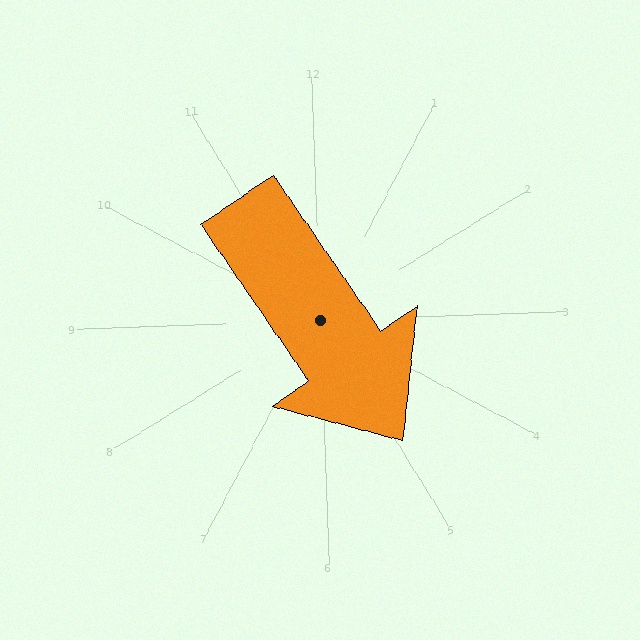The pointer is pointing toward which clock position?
Roughly 5 o'clock.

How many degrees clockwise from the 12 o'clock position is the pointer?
Approximately 147 degrees.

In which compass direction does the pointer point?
Southeast.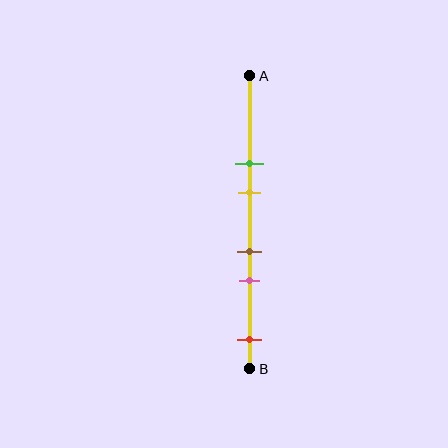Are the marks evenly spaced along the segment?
No, the marks are not evenly spaced.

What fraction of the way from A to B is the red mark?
The red mark is approximately 90% (0.9) of the way from A to B.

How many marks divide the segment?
There are 5 marks dividing the segment.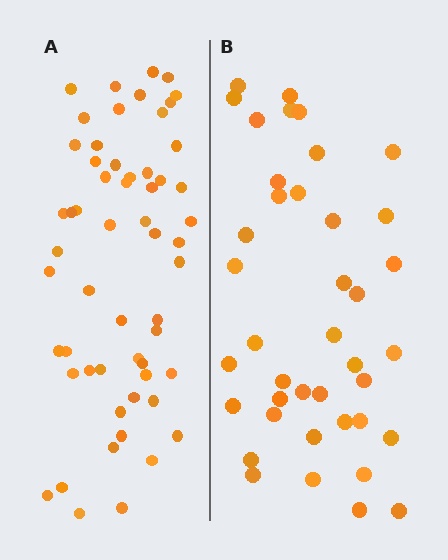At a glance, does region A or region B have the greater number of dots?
Region A (the left region) has more dots.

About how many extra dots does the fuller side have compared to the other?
Region A has approximately 15 more dots than region B.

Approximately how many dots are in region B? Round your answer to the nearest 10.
About 40 dots.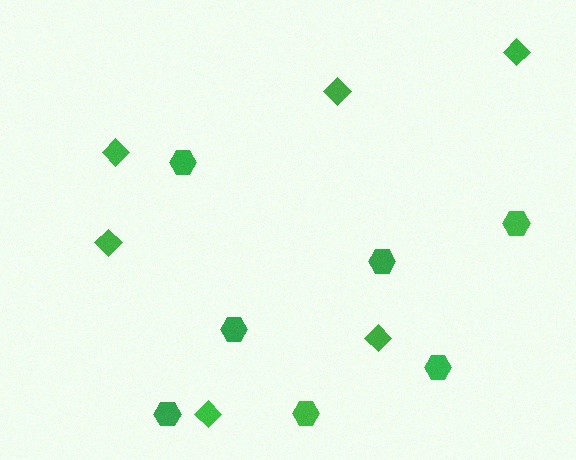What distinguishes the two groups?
There are 2 groups: one group of diamonds (6) and one group of hexagons (7).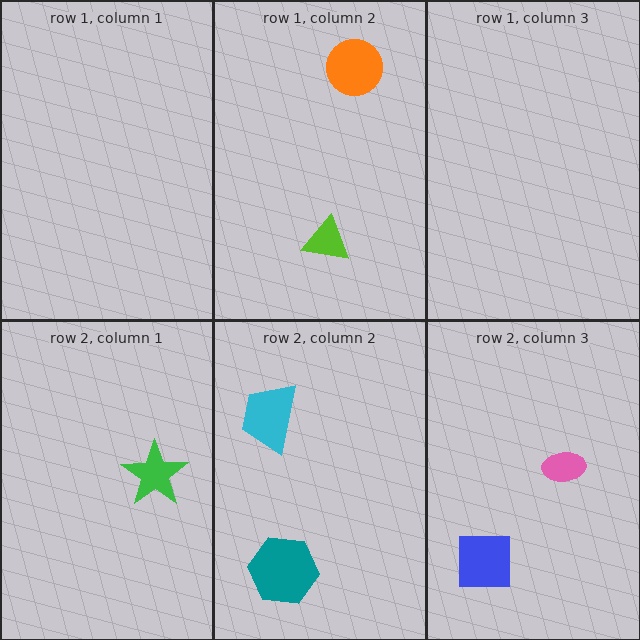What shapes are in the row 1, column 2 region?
The orange circle, the lime triangle.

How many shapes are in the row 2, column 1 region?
1.